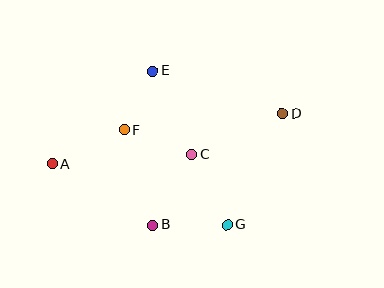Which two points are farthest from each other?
Points A and D are farthest from each other.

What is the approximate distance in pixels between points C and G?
The distance between C and G is approximately 79 pixels.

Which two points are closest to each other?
Points E and F are closest to each other.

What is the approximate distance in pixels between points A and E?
The distance between A and E is approximately 137 pixels.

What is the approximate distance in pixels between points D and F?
The distance between D and F is approximately 159 pixels.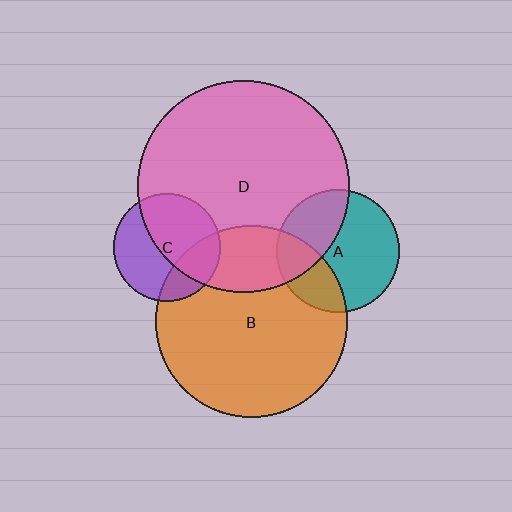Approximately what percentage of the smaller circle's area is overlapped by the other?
Approximately 30%.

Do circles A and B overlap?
Yes.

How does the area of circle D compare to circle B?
Approximately 1.2 times.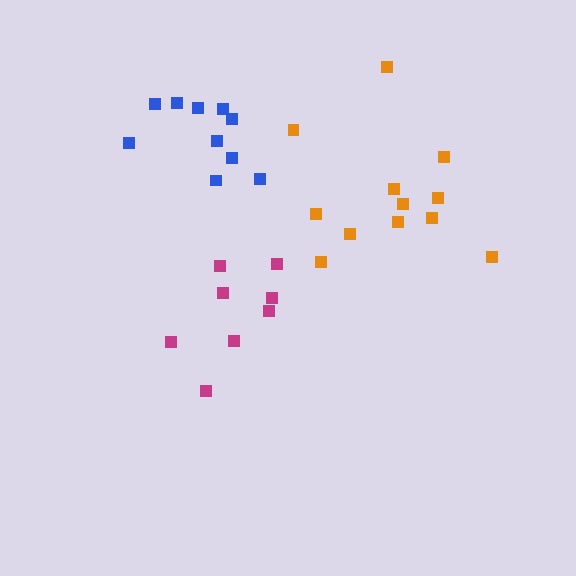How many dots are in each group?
Group 1: 10 dots, Group 2: 8 dots, Group 3: 12 dots (30 total).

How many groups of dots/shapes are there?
There are 3 groups.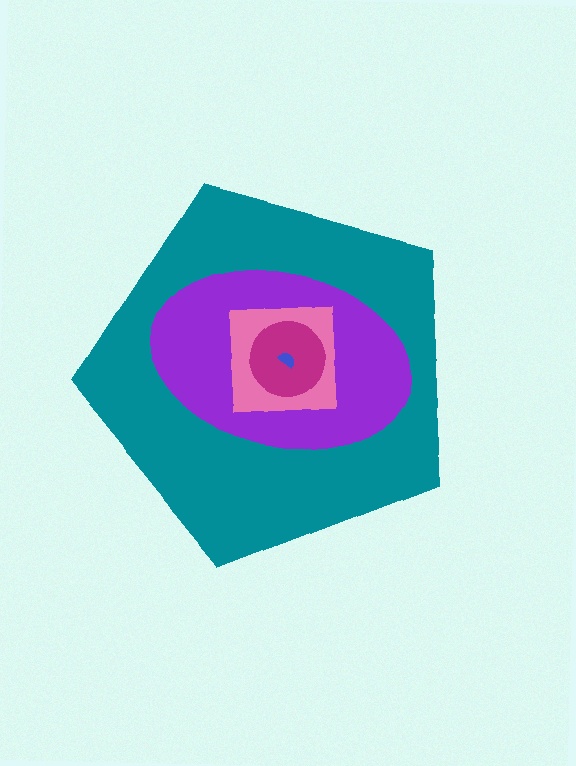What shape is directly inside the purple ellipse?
The pink square.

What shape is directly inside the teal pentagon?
The purple ellipse.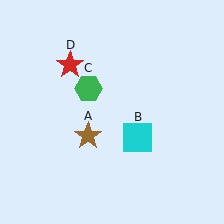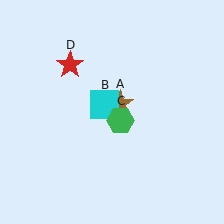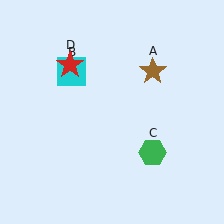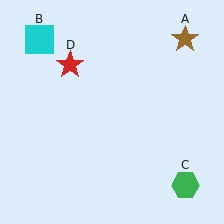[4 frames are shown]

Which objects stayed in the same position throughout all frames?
Red star (object D) remained stationary.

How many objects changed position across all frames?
3 objects changed position: brown star (object A), cyan square (object B), green hexagon (object C).